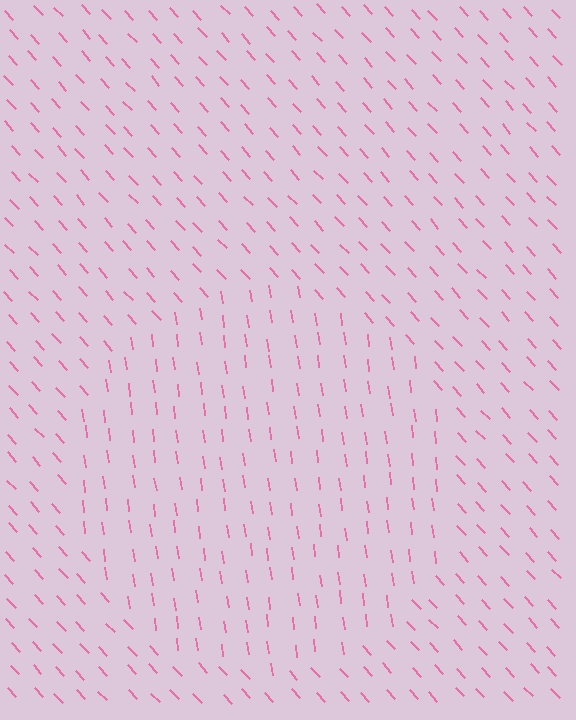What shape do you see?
I see a circle.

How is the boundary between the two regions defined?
The boundary is defined purely by a change in line orientation (approximately 35 degrees difference). All lines are the same color and thickness.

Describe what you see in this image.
The image is filled with small pink line segments. A circle region in the image has lines oriented differently from the surrounding lines, creating a visible texture boundary.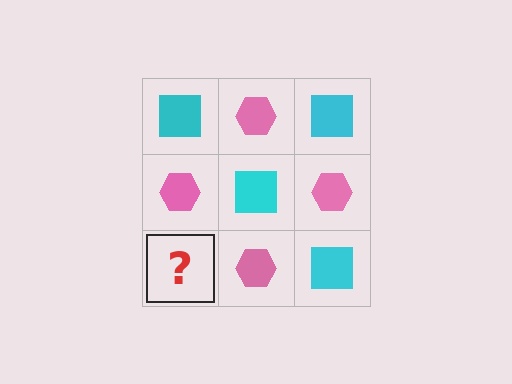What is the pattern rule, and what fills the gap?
The rule is that it alternates cyan square and pink hexagon in a checkerboard pattern. The gap should be filled with a cyan square.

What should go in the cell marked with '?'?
The missing cell should contain a cyan square.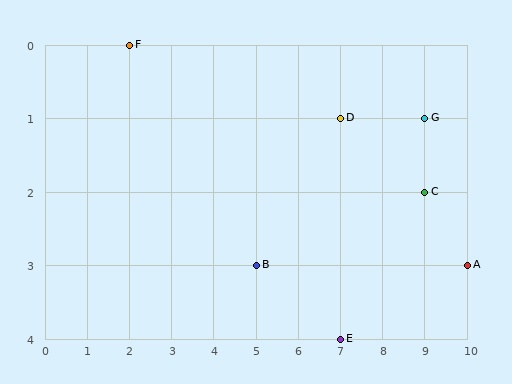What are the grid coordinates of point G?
Point G is at grid coordinates (9, 1).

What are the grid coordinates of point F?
Point F is at grid coordinates (2, 0).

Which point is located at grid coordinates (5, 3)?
Point B is at (5, 3).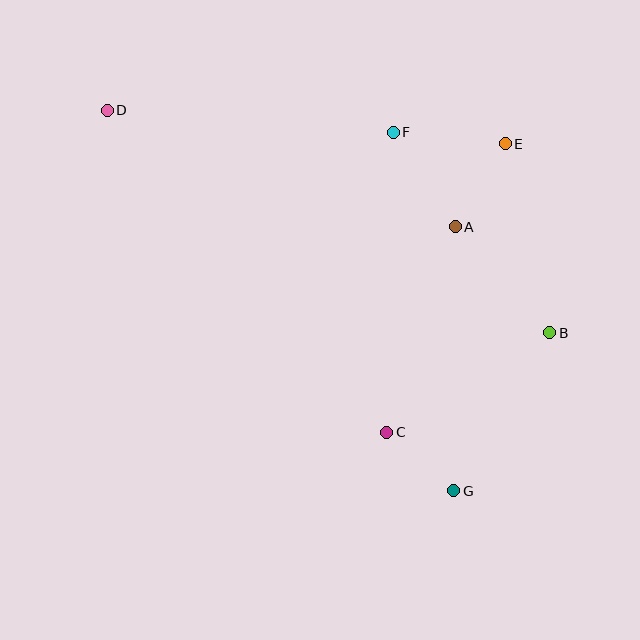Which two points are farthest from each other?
Points D and G are farthest from each other.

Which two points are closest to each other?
Points C and G are closest to each other.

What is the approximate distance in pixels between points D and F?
The distance between D and F is approximately 287 pixels.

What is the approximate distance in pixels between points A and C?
The distance between A and C is approximately 216 pixels.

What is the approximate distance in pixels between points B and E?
The distance between B and E is approximately 194 pixels.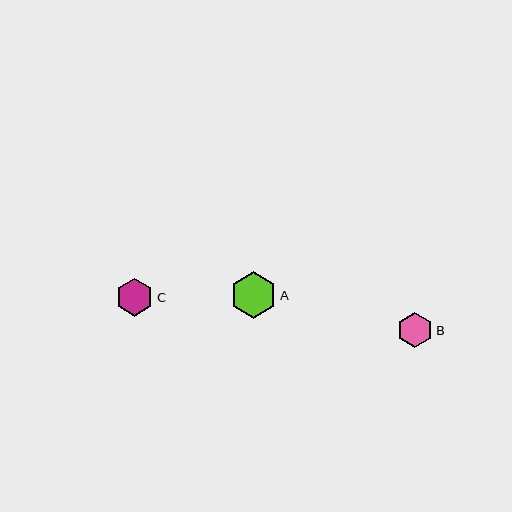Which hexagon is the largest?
Hexagon A is the largest with a size of approximately 47 pixels.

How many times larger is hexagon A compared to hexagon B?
Hexagon A is approximately 1.3 times the size of hexagon B.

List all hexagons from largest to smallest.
From largest to smallest: A, C, B.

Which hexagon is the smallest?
Hexagon B is the smallest with a size of approximately 36 pixels.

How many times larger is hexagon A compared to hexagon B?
Hexagon A is approximately 1.3 times the size of hexagon B.